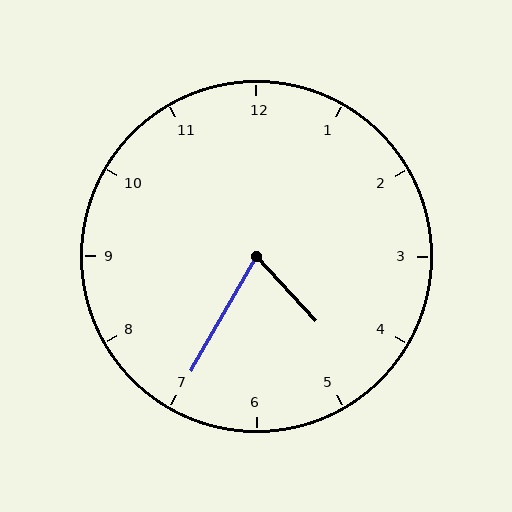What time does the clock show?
4:35.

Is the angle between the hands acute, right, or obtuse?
It is acute.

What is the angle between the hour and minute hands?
Approximately 72 degrees.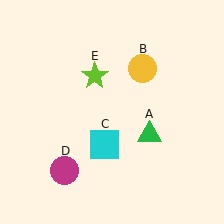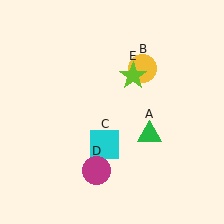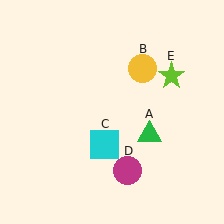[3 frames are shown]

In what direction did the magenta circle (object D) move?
The magenta circle (object D) moved right.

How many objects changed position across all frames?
2 objects changed position: magenta circle (object D), lime star (object E).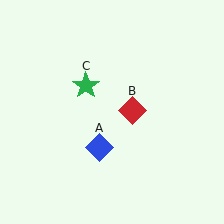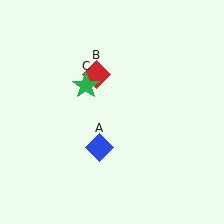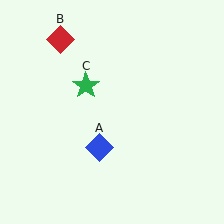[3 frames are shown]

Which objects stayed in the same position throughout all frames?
Blue diamond (object A) and green star (object C) remained stationary.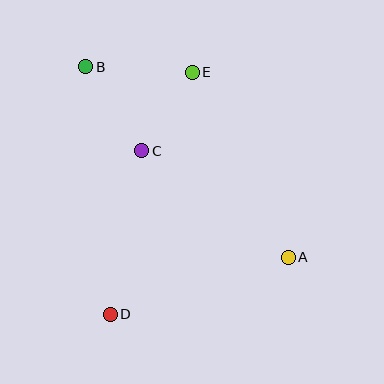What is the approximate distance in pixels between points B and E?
The distance between B and E is approximately 107 pixels.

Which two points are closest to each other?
Points C and E are closest to each other.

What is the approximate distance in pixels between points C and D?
The distance between C and D is approximately 166 pixels.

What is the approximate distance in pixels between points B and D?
The distance between B and D is approximately 249 pixels.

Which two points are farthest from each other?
Points A and B are farthest from each other.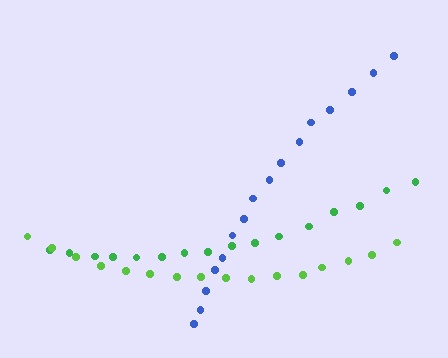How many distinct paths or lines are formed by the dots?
There are 3 distinct paths.